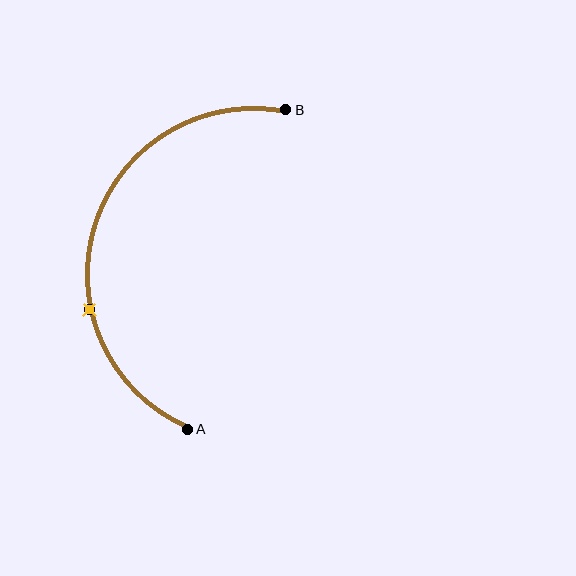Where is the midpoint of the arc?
The arc midpoint is the point on the curve farthest from the straight line joining A and B. It sits to the left of that line.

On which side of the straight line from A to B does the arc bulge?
The arc bulges to the left of the straight line connecting A and B.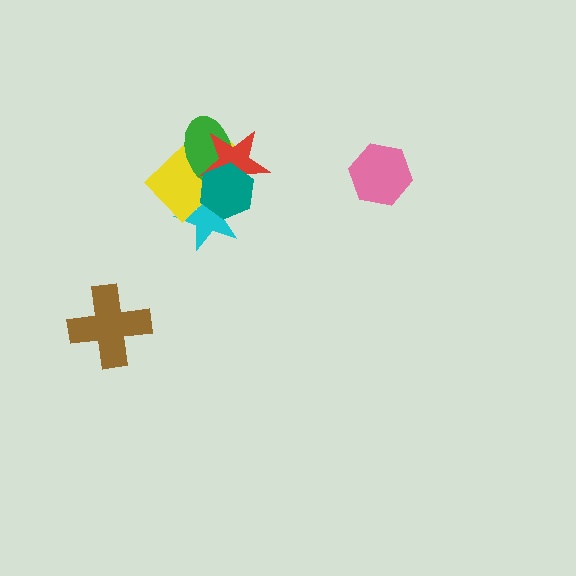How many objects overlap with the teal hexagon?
4 objects overlap with the teal hexagon.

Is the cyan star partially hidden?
Yes, it is partially covered by another shape.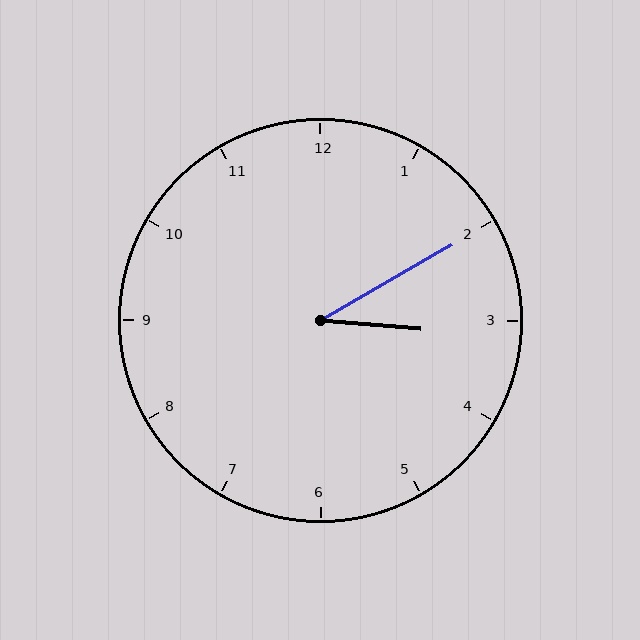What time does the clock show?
3:10.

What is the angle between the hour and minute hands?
Approximately 35 degrees.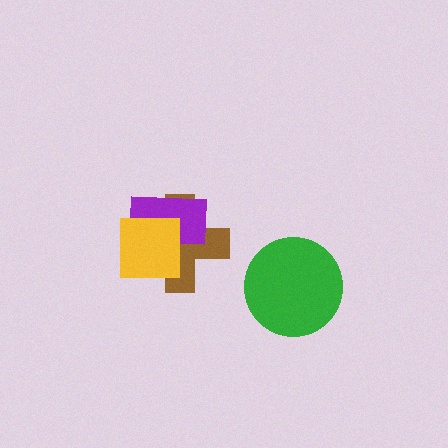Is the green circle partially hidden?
No, no other shape covers it.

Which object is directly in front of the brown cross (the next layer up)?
The purple rectangle is directly in front of the brown cross.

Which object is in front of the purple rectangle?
The yellow square is in front of the purple rectangle.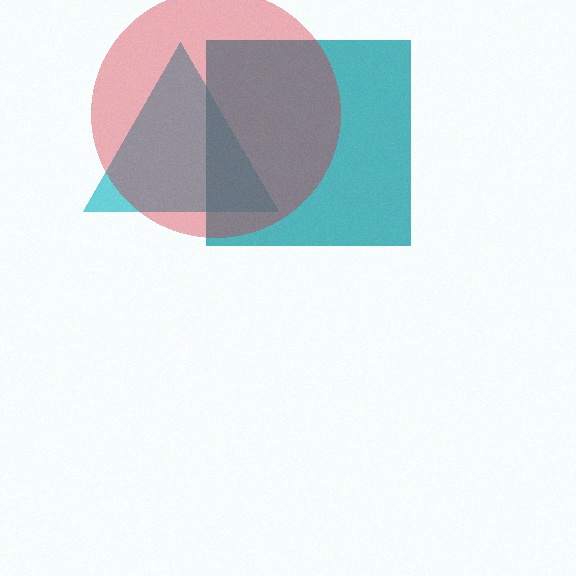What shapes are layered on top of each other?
The layered shapes are: a cyan triangle, a teal square, a red circle.